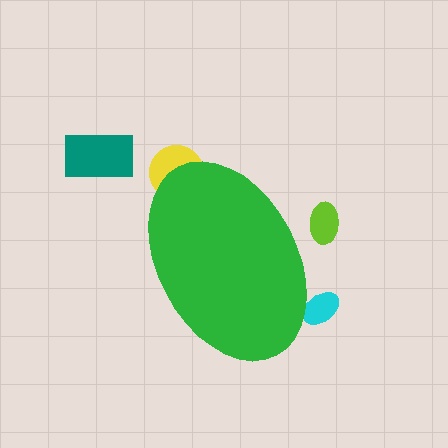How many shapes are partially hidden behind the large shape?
3 shapes are partially hidden.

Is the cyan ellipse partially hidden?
Yes, the cyan ellipse is partially hidden behind the green ellipse.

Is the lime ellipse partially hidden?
Yes, the lime ellipse is partially hidden behind the green ellipse.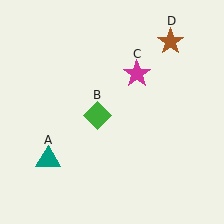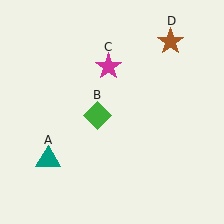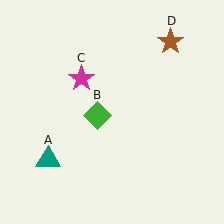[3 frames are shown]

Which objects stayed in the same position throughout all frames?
Teal triangle (object A) and green diamond (object B) and brown star (object D) remained stationary.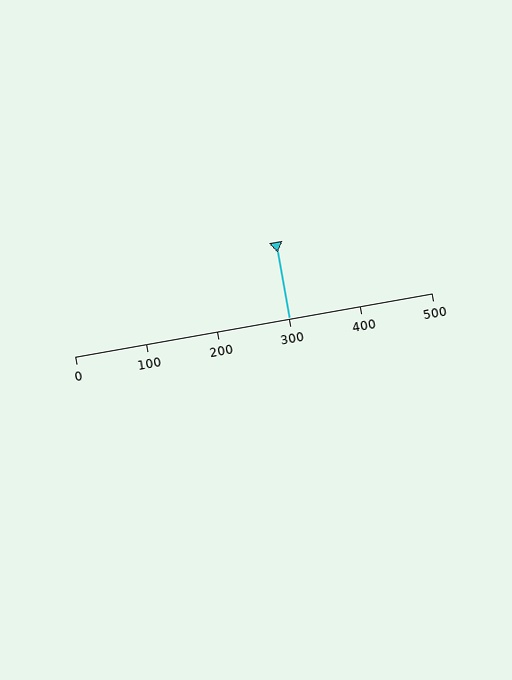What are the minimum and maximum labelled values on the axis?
The axis runs from 0 to 500.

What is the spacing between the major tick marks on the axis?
The major ticks are spaced 100 apart.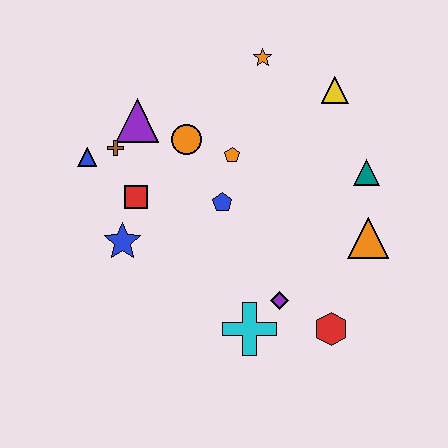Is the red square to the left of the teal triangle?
Yes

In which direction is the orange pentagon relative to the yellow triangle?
The orange pentagon is to the left of the yellow triangle.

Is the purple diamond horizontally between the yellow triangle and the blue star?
Yes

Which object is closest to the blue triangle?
The brown cross is closest to the blue triangle.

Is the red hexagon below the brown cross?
Yes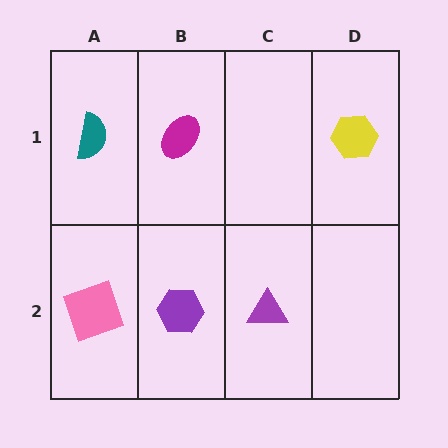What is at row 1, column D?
A yellow hexagon.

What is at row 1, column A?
A teal semicircle.